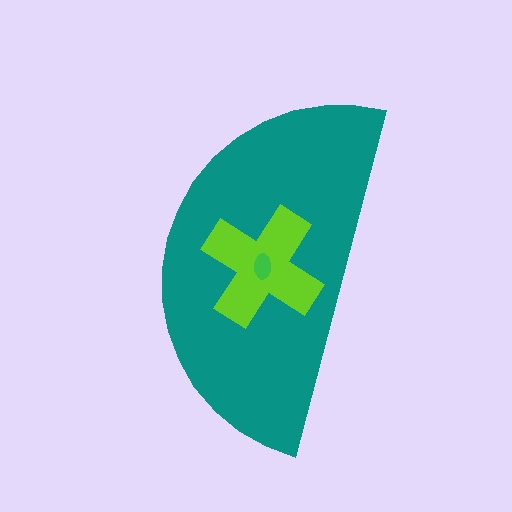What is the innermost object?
The green ellipse.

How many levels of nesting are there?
3.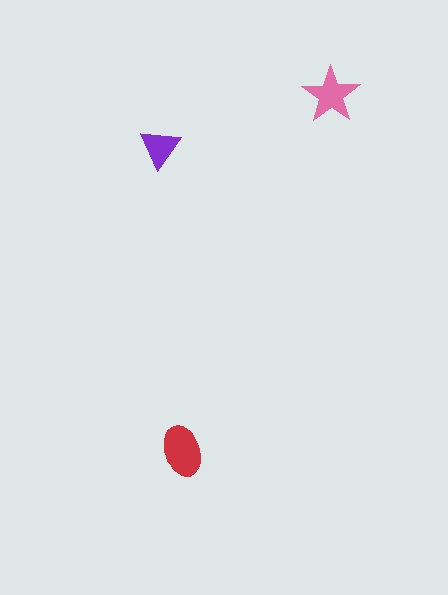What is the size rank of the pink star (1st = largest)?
2nd.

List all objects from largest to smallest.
The red ellipse, the pink star, the purple triangle.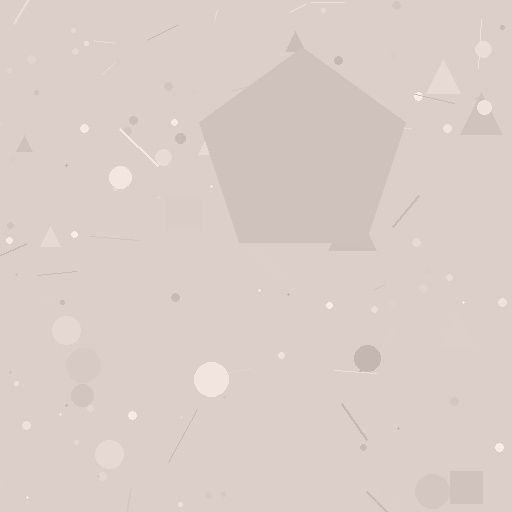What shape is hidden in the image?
A pentagon is hidden in the image.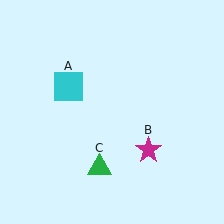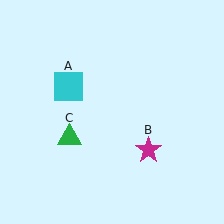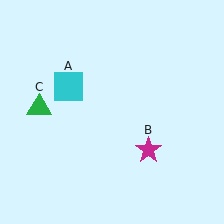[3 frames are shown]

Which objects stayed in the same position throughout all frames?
Cyan square (object A) and magenta star (object B) remained stationary.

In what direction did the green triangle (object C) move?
The green triangle (object C) moved up and to the left.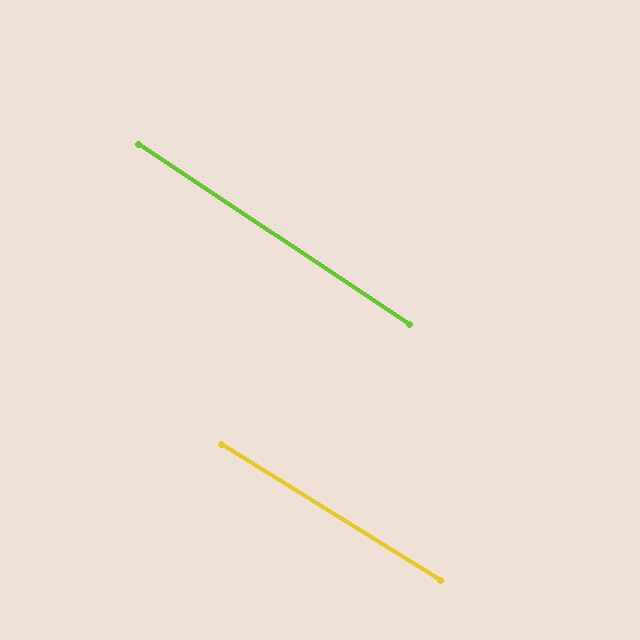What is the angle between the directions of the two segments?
Approximately 2 degrees.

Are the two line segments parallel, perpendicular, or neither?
Parallel — their directions differ by only 1.6°.